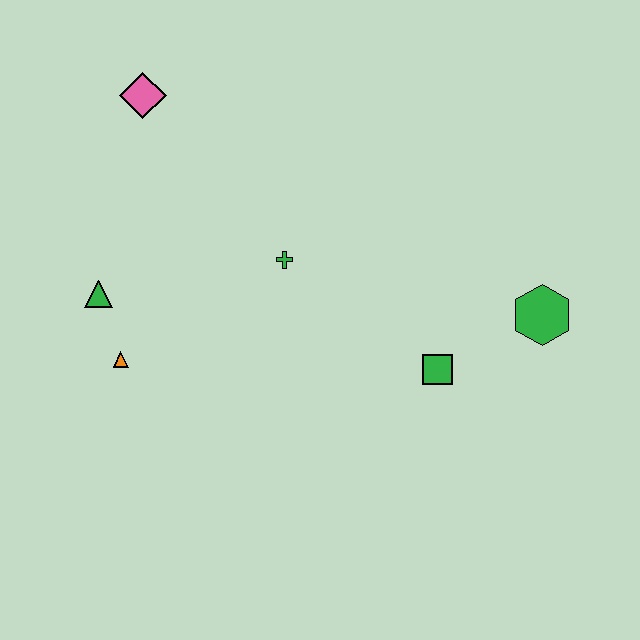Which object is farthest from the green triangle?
The green hexagon is farthest from the green triangle.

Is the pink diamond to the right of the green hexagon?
No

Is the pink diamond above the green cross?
Yes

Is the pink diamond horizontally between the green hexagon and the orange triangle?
Yes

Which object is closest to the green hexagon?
The green square is closest to the green hexagon.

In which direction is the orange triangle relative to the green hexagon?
The orange triangle is to the left of the green hexagon.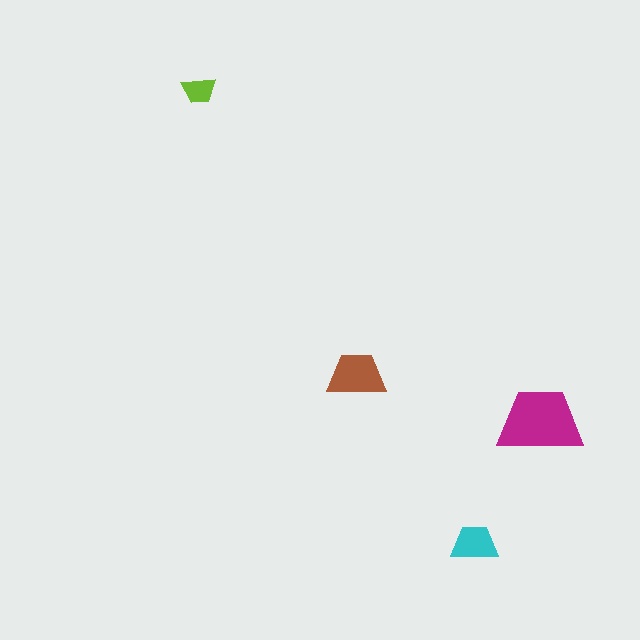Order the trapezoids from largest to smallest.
the magenta one, the brown one, the cyan one, the lime one.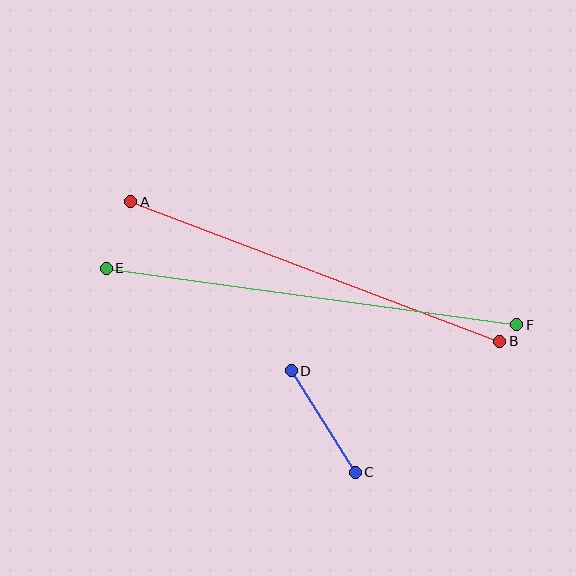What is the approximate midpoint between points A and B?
The midpoint is at approximately (315, 272) pixels.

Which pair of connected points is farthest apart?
Points E and F are farthest apart.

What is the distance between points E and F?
The distance is approximately 414 pixels.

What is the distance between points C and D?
The distance is approximately 120 pixels.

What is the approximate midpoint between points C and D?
The midpoint is at approximately (323, 421) pixels.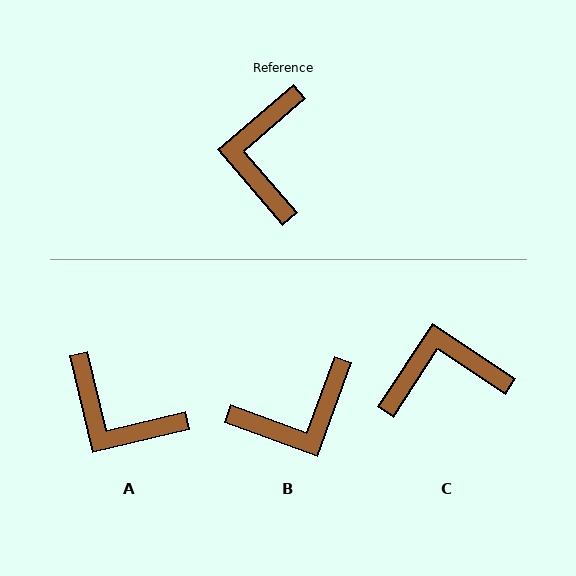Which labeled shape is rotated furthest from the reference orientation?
B, about 119 degrees away.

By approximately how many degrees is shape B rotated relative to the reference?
Approximately 119 degrees counter-clockwise.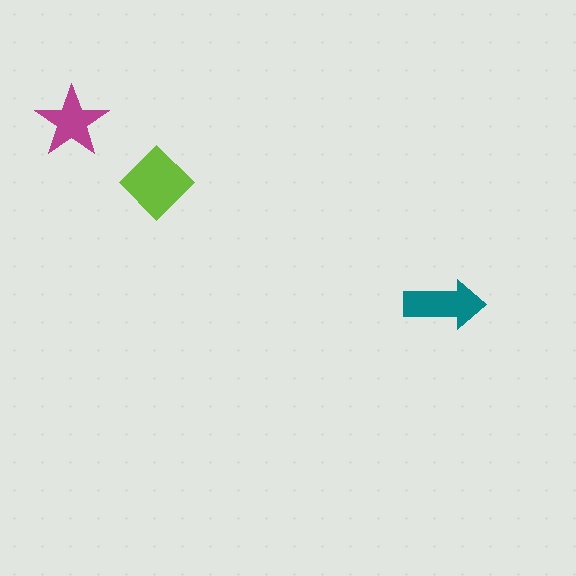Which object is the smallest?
The magenta star.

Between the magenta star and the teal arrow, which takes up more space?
The teal arrow.